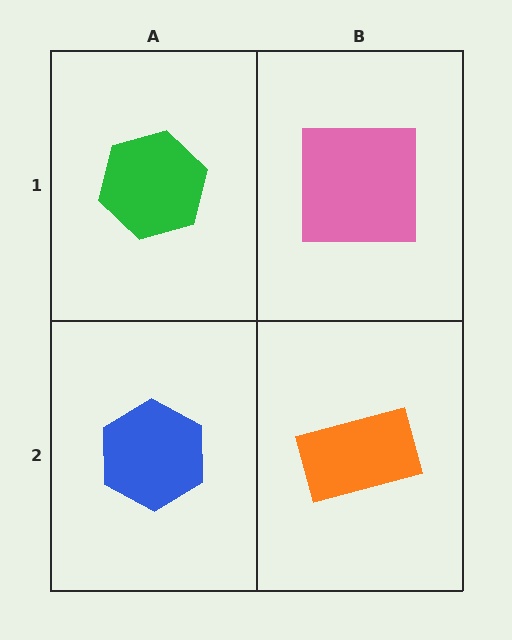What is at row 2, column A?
A blue hexagon.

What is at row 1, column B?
A pink square.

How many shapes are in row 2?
2 shapes.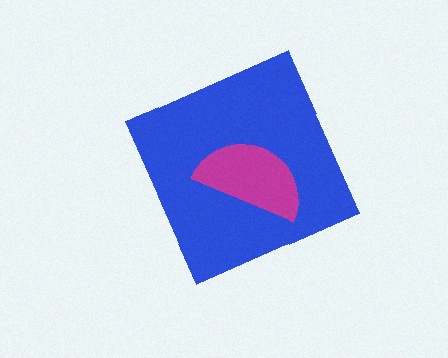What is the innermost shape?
The magenta semicircle.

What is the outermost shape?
The blue diamond.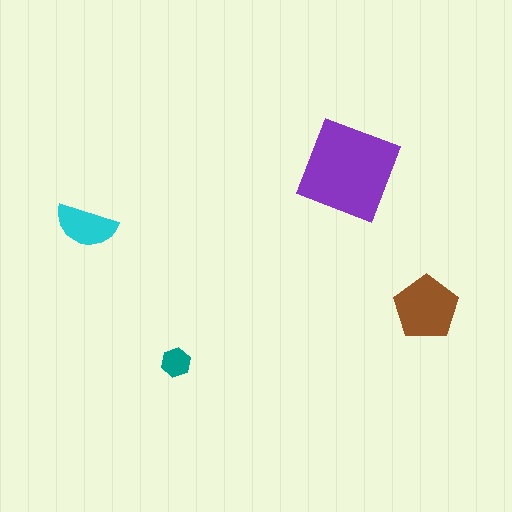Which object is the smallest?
The teal hexagon.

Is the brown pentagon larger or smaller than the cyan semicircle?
Larger.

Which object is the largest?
The purple diamond.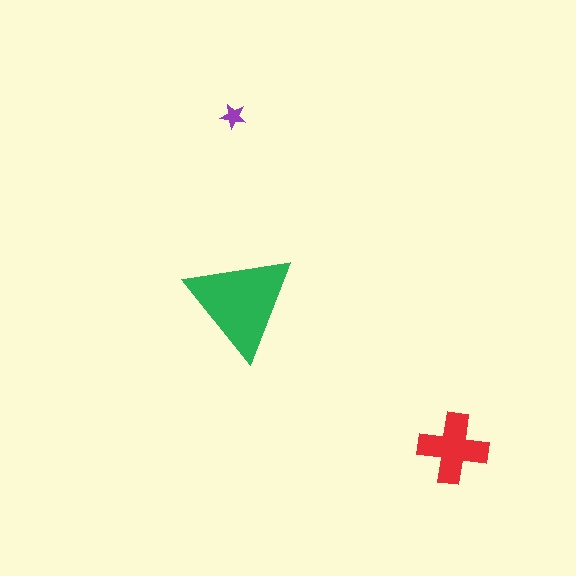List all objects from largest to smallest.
The green triangle, the red cross, the purple star.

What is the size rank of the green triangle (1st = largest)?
1st.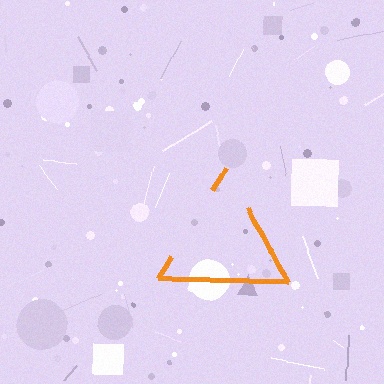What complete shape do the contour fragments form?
The contour fragments form a triangle.